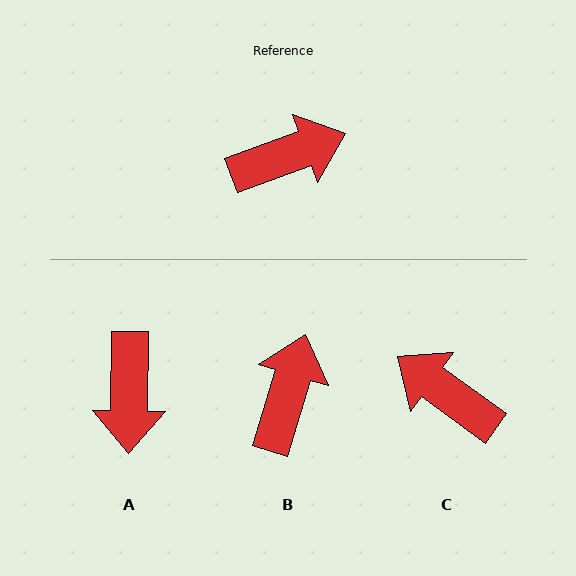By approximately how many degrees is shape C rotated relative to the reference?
Approximately 124 degrees counter-clockwise.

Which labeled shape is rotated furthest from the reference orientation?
C, about 124 degrees away.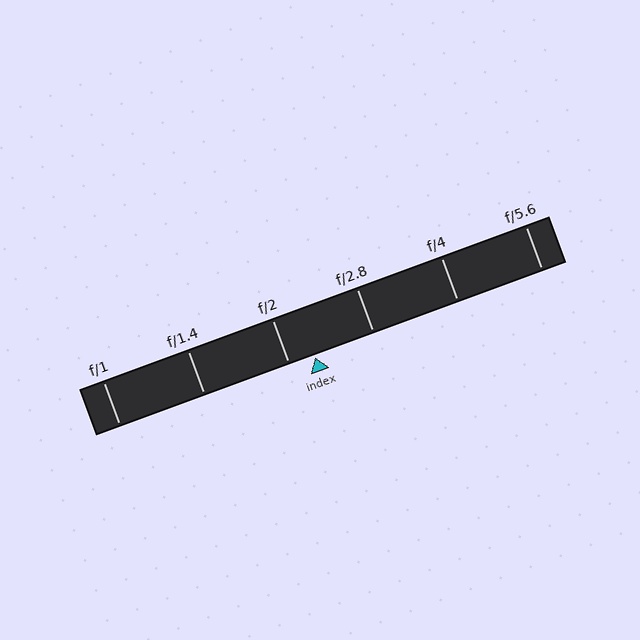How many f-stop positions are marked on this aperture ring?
There are 6 f-stop positions marked.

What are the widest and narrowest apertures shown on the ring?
The widest aperture shown is f/1 and the narrowest is f/5.6.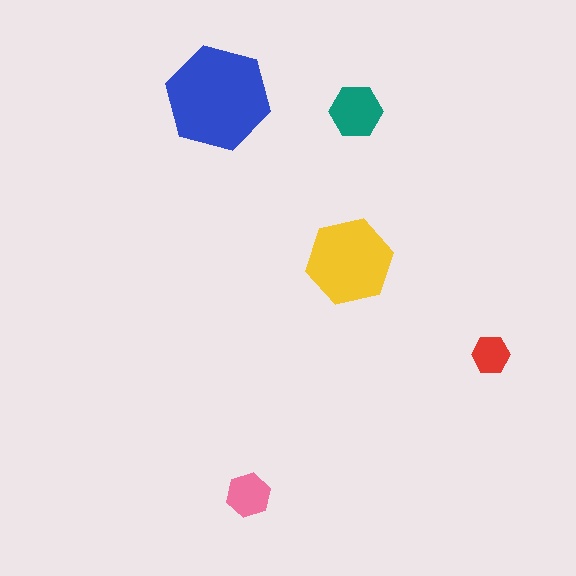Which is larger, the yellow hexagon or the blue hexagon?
The blue one.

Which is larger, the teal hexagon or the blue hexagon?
The blue one.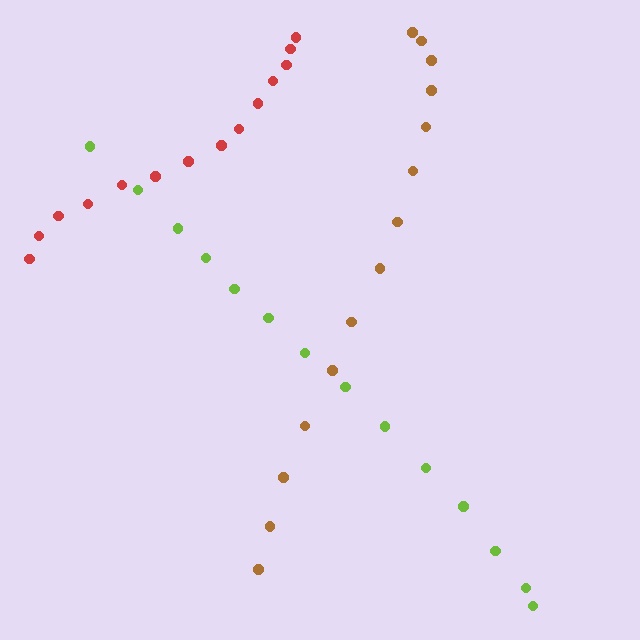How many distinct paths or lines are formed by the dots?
There are 3 distinct paths.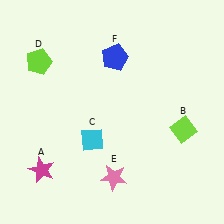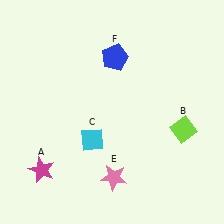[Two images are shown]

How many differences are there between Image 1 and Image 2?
There is 1 difference between the two images.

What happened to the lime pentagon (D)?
The lime pentagon (D) was removed in Image 2. It was in the top-left area of Image 1.